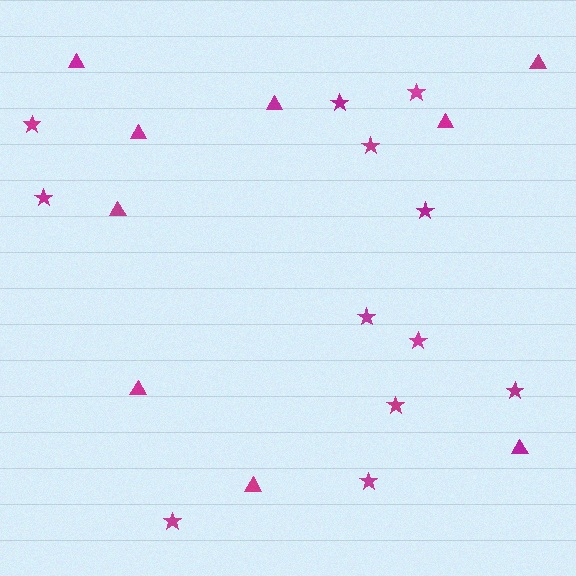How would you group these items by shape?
There are 2 groups: one group of triangles (9) and one group of stars (12).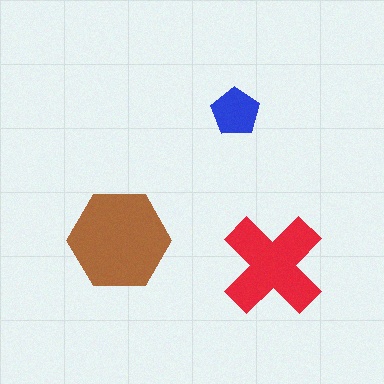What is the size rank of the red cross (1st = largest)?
2nd.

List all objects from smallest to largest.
The blue pentagon, the red cross, the brown hexagon.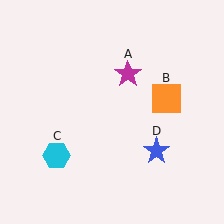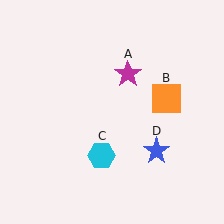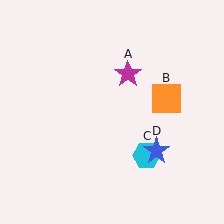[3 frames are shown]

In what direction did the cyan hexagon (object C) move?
The cyan hexagon (object C) moved right.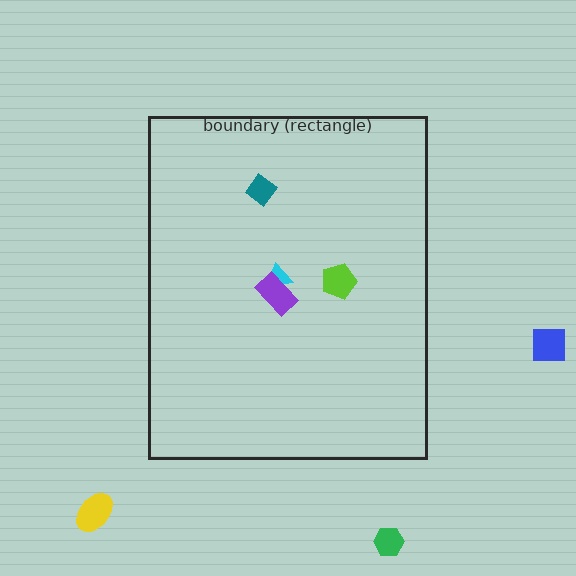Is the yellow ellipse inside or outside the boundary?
Outside.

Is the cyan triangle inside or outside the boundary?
Inside.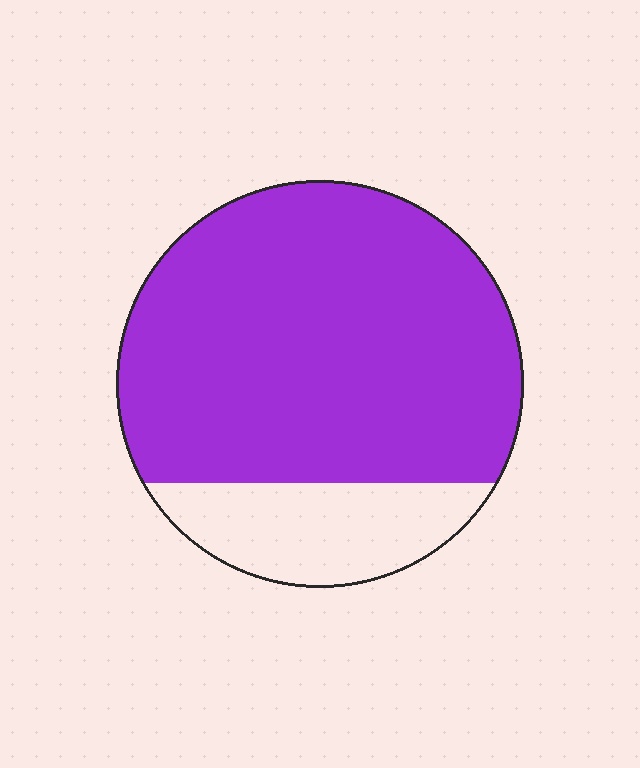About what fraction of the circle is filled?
About four fifths (4/5).